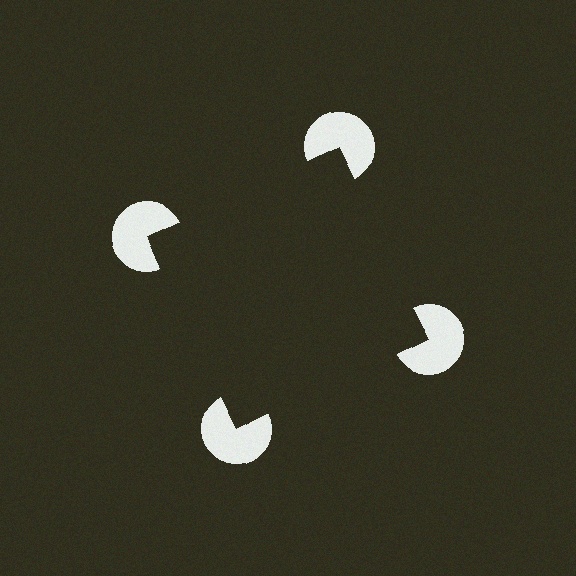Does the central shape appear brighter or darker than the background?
It typically appears slightly darker than the background, even though no actual brightness change is drawn.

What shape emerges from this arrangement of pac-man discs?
An illusory square — its edges are inferred from the aligned wedge cuts in the pac-man discs, not physically drawn.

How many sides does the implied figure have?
4 sides.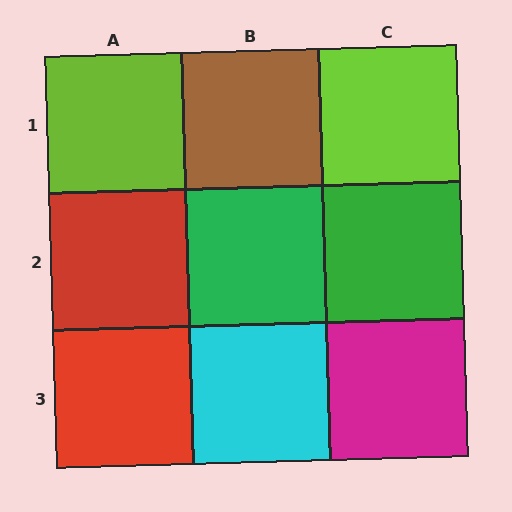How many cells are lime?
2 cells are lime.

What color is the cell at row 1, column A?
Lime.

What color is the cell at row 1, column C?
Lime.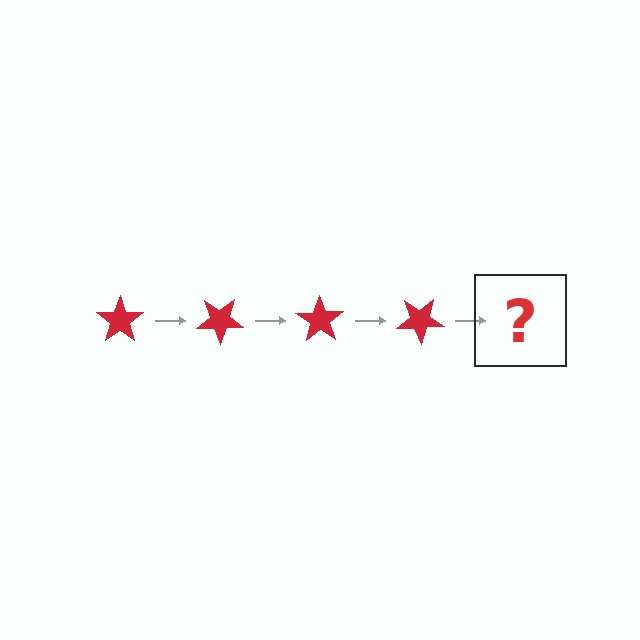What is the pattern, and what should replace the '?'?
The pattern is that the star rotates 35 degrees each step. The '?' should be a red star rotated 140 degrees.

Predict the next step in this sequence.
The next step is a red star rotated 140 degrees.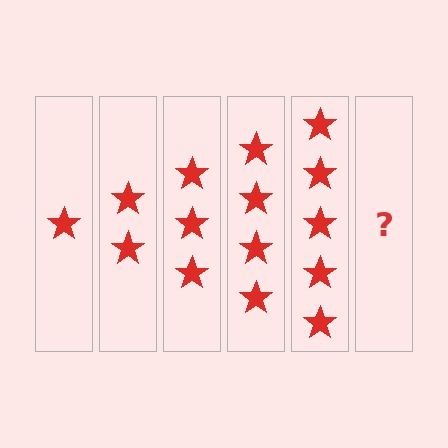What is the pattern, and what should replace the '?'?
The pattern is that each step adds one more star. The '?' should be 6 stars.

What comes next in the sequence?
The next element should be 6 stars.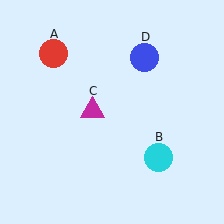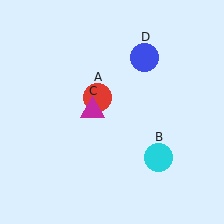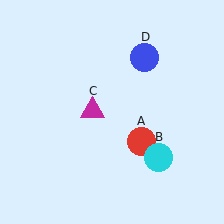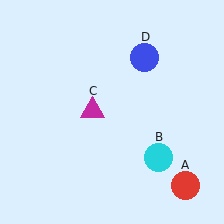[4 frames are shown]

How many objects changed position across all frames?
1 object changed position: red circle (object A).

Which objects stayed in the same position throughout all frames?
Cyan circle (object B) and magenta triangle (object C) and blue circle (object D) remained stationary.